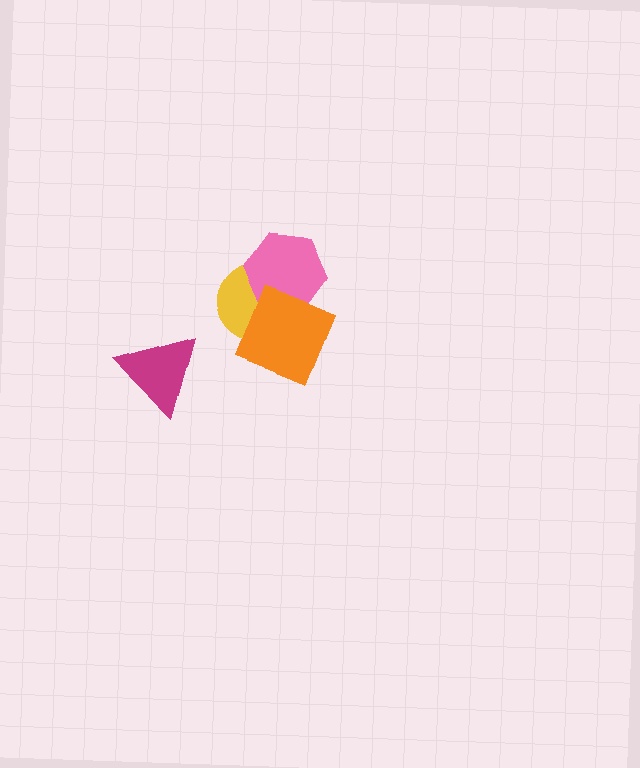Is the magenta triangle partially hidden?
No, no other shape covers it.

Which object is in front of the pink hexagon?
The orange square is in front of the pink hexagon.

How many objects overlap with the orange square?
2 objects overlap with the orange square.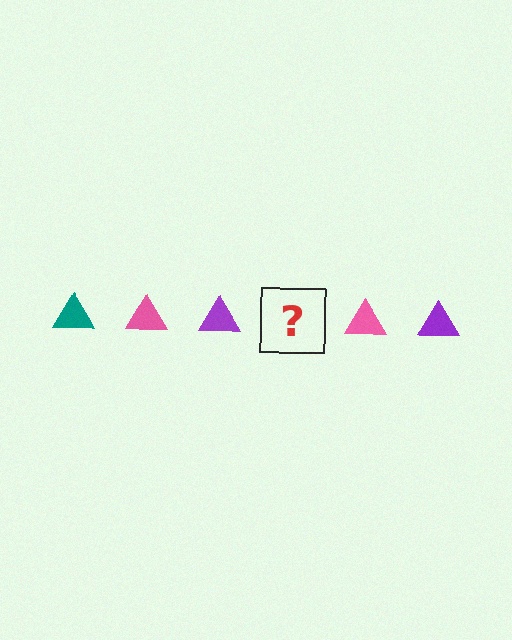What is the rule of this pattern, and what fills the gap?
The rule is that the pattern cycles through teal, pink, purple triangles. The gap should be filled with a teal triangle.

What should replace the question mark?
The question mark should be replaced with a teal triangle.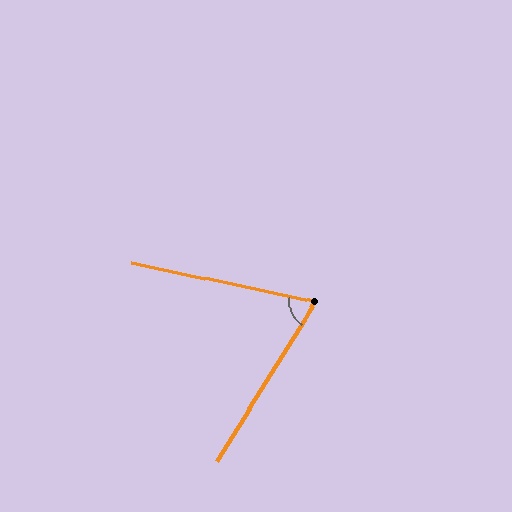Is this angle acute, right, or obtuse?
It is acute.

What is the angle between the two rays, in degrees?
Approximately 70 degrees.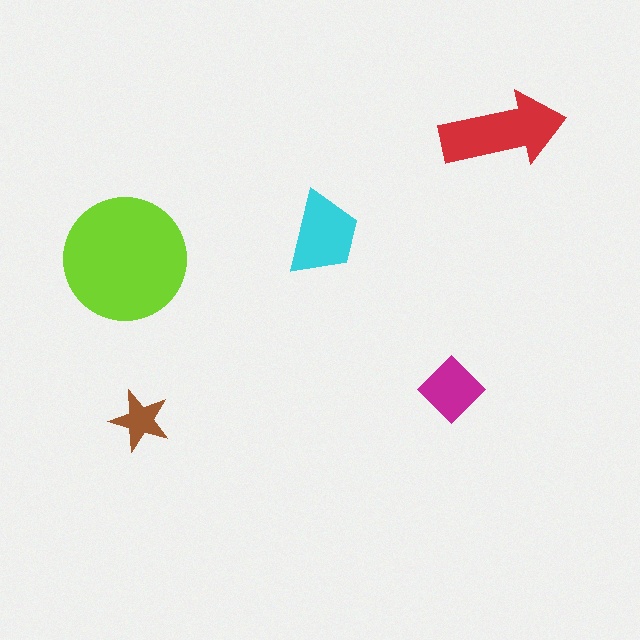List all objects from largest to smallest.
The lime circle, the red arrow, the cyan trapezoid, the magenta diamond, the brown star.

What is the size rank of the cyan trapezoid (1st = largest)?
3rd.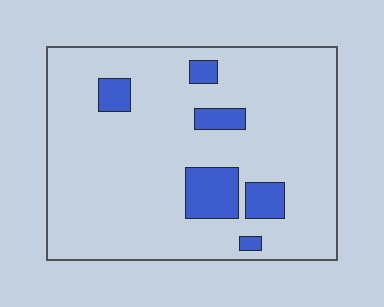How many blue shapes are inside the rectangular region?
6.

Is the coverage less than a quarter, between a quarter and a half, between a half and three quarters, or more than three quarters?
Less than a quarter.